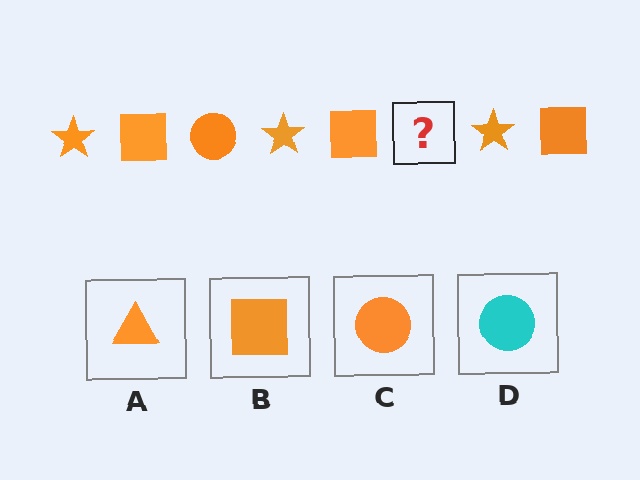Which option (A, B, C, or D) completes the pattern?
C.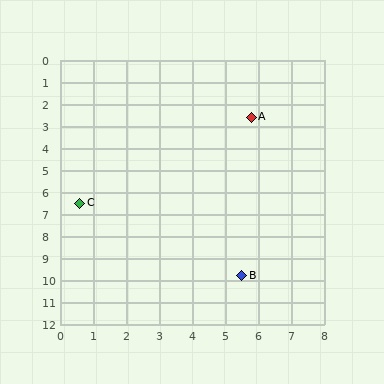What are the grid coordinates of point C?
Point C is at approximately (0.6, 6.5).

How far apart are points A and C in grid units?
Points A and C are about 6.5 grid units apart.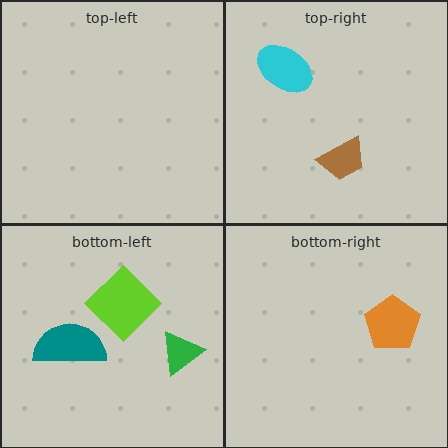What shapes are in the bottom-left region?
The lime diamond, the green triangle, the teal semicircle.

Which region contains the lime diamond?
The bottom-left region.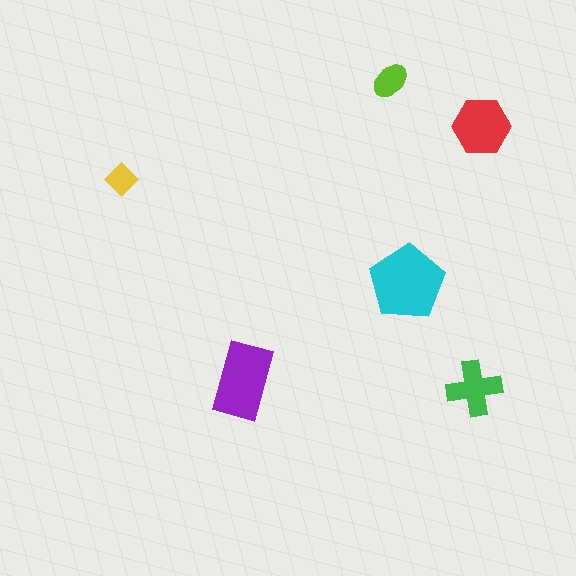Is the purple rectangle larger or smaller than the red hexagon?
Larger.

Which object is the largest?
The cyan pentagon.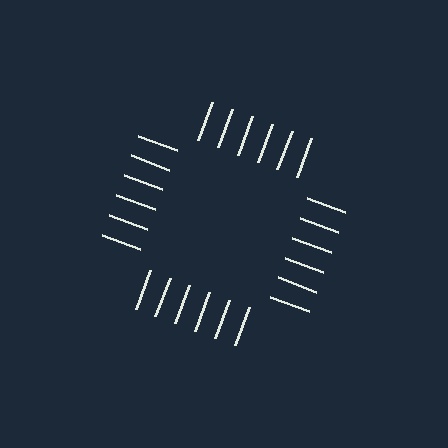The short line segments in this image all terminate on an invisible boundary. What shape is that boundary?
An illusory square — the line segments terminate on its edges but no continuous stroke is drawn.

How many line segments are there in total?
24 — 6 along each of the 4 edges.